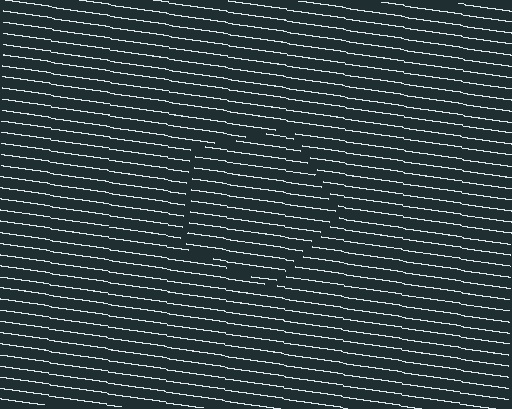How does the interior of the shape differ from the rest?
The interior of the shape contains the same grating, shifted by half a period — the contour is defined by the phase discontinuity where line-ends from the inner and outer gratings abut.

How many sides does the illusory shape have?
5 sides — the line-ends trace a pentagon.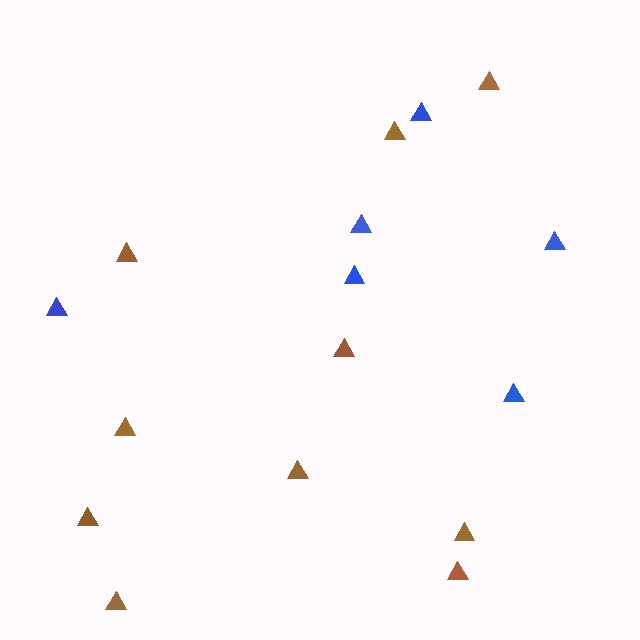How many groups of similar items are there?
There are 2 groups: one group of blue triangles (6) and one group of brown triangles (10).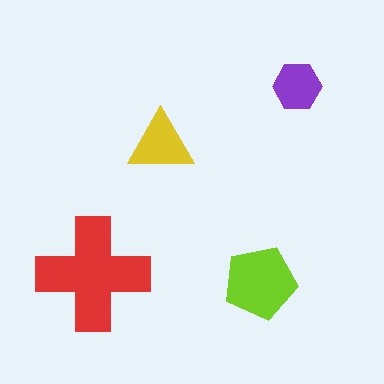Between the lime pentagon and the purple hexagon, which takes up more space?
The lime pentagon.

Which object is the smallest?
The purple hexagon.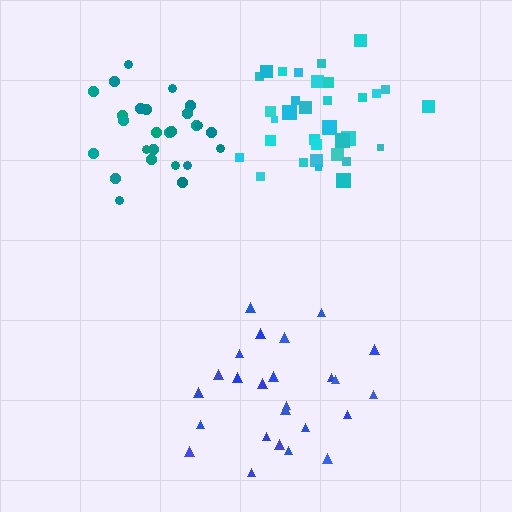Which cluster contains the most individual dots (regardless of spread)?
Cyan (34).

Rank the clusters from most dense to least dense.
teal, cyan, blue.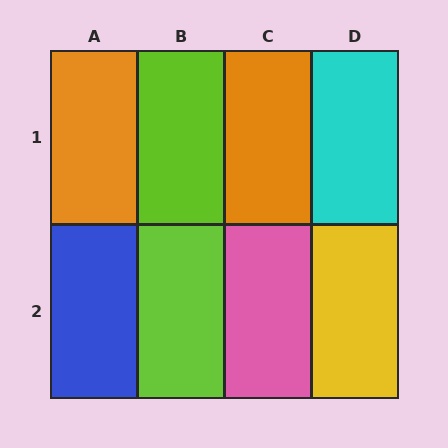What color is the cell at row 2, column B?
Lime.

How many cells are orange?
2 cells are orange.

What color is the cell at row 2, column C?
Pink.